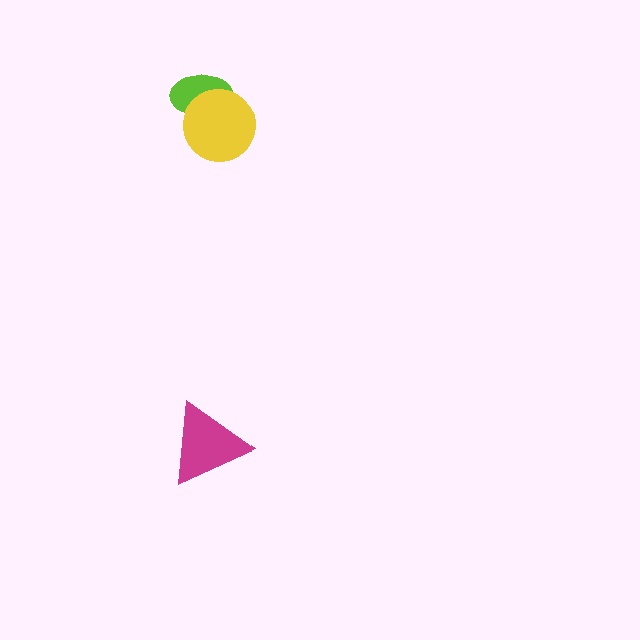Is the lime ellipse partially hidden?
Yes, it is partially covered by another shape.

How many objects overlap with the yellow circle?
1 object overlaps with the yellow circle.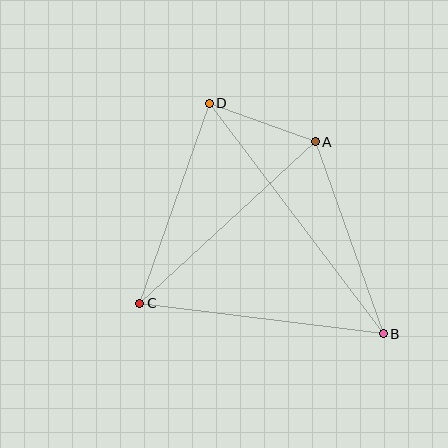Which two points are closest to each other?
Points A and D are closest to each other.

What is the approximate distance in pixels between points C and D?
The distance between C and D is approximately 212 pixels.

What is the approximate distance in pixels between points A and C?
The distance between A and C is approximately 238 pixels.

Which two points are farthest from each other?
Points B and D are farthest from each other.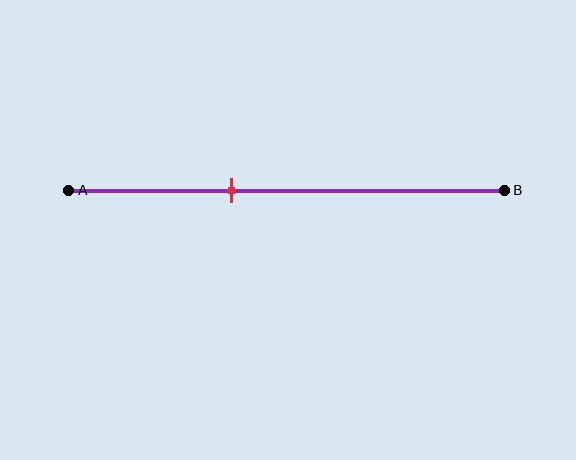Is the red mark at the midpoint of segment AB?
No, the mark is at about 35% from A, not at the 50% midpoint.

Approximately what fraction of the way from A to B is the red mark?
The red mark is approximately 35% of the way from A to B.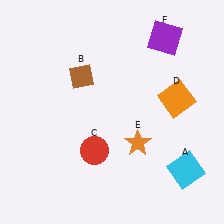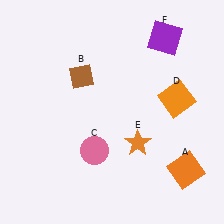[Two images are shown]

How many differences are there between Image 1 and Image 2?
There are 2 differences between the two images.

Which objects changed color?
A changed from cyan to orange. C changed from red to pink.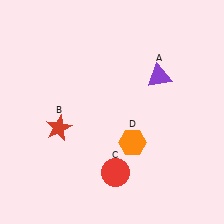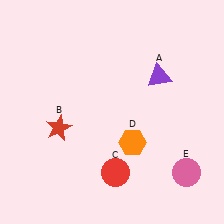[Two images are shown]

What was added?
A pink circle (E) was added in Image 2.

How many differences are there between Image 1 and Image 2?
There is 1 difference between the two images.